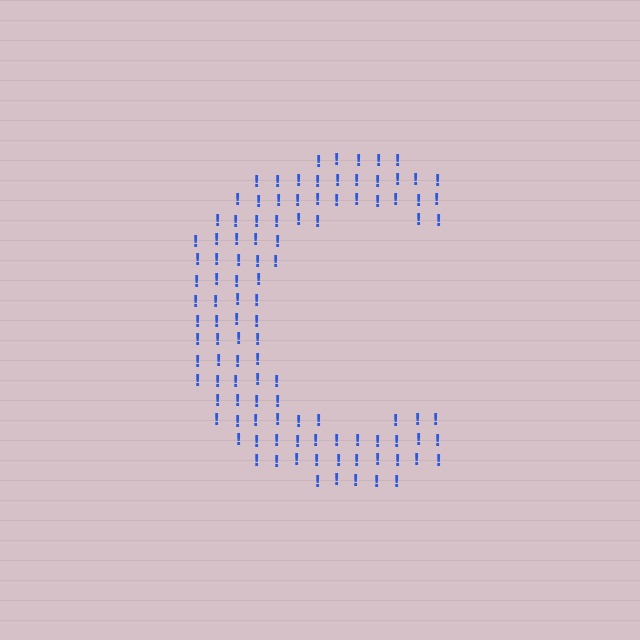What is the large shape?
The large shape is the letter C.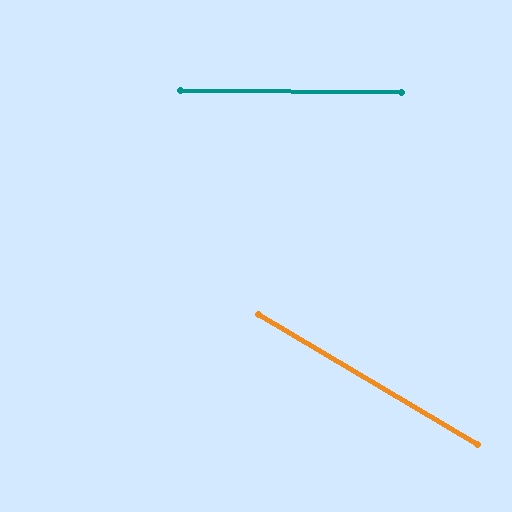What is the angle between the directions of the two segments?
Approximately 30 degrees.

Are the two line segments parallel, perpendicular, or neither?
Neither parallel nor perpendicular — they differ by about 30°.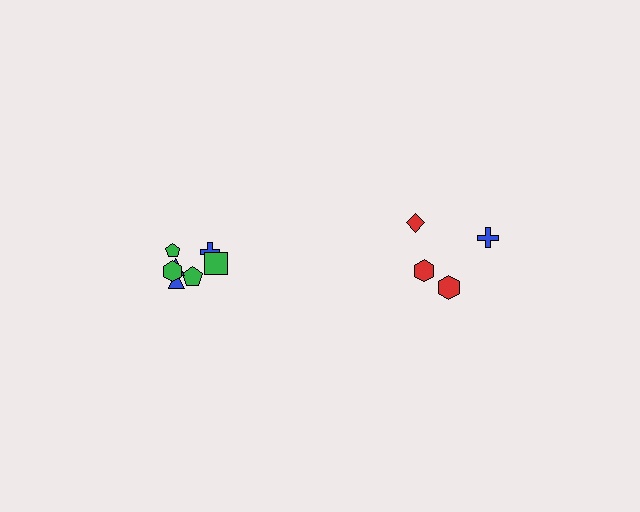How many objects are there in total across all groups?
There are 11 objects.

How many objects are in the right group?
There are 4 objects.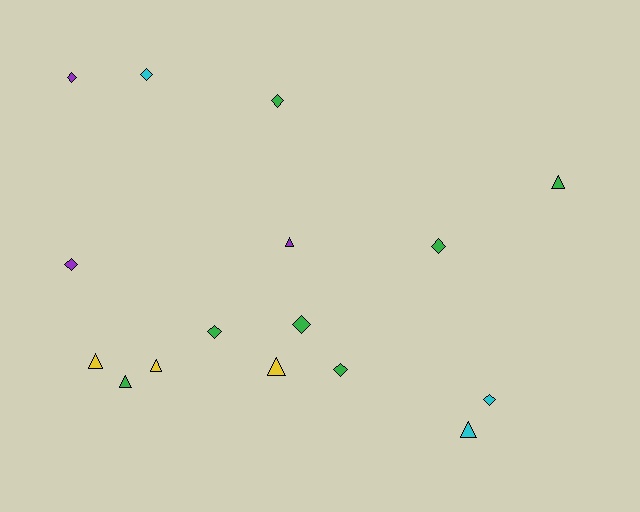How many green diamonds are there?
There are 5 green diamonds.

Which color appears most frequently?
Green, with 7 objects.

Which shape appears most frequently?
Diamond, with 9 objects.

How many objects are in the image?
There are 16 objects.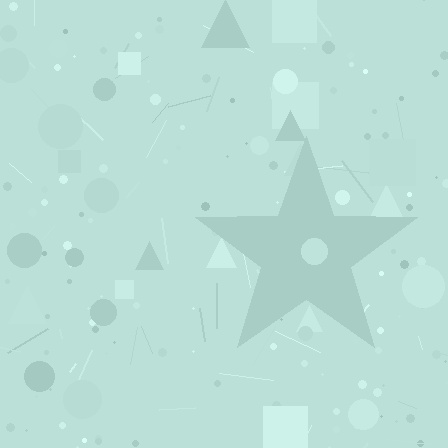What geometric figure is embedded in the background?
A star is embedded in the background.